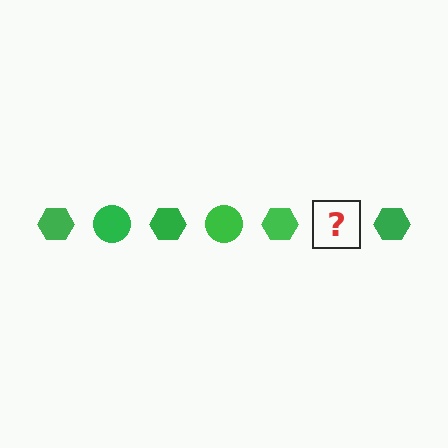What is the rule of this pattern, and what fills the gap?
The rule is that the pattern cycles through hexagon, circle shapes in green. The gap should be filled with a green circle.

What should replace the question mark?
The question mark should be replaced with a green circle.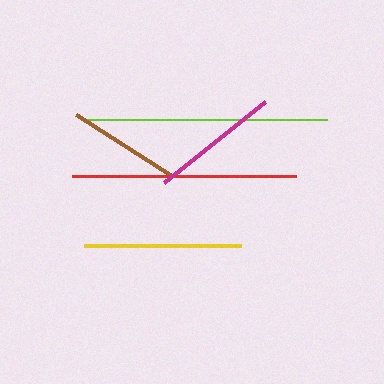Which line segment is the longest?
The lime line is the longest at approximately 241 pixels.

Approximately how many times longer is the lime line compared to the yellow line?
The lime line is approximately 1.5 times the length of the yellow line.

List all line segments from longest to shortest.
From longest to shortest: lime, red, yellow, magenta, brown.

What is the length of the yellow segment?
The yellow segment is approximately 157 pixels long.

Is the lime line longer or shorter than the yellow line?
The lime line is longer than the yellow line.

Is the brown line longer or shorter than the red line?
The red line is longer than the brown line.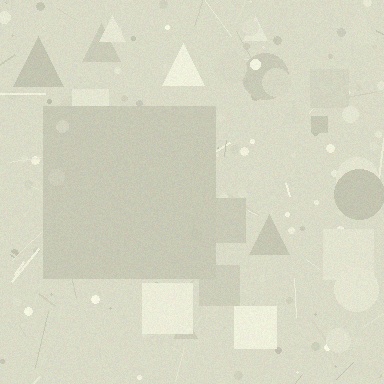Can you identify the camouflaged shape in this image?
The camouflaged shape is a square.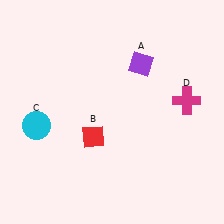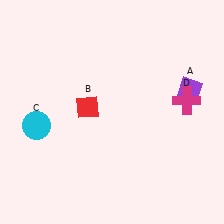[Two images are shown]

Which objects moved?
The objects that moved are: the purple diamond (A), the red diamond (B).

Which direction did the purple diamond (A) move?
The purple diamond (A) moved right.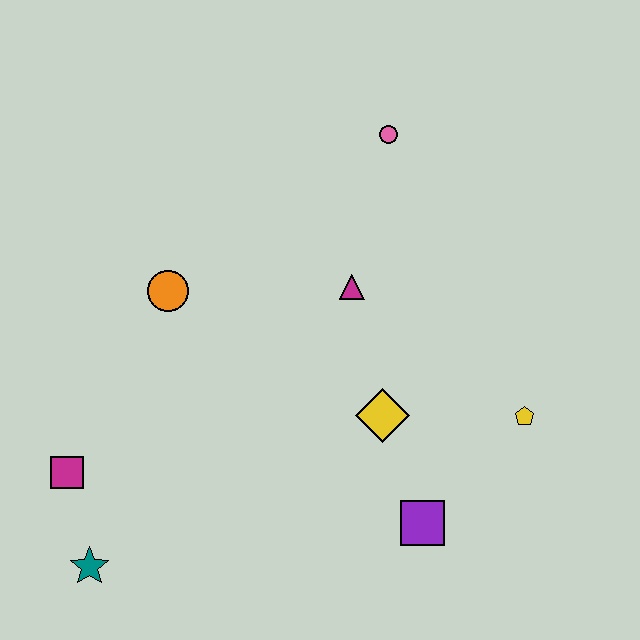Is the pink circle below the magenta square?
No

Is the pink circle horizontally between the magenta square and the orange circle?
No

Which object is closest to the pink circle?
The magenta triangle is closest to the pink circle.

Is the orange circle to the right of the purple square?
No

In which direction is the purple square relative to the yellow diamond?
The purple square is below the yellow diamond.